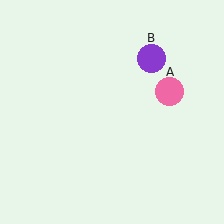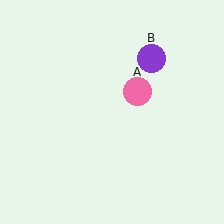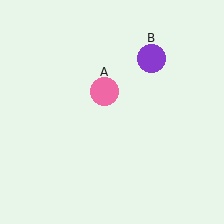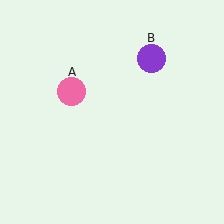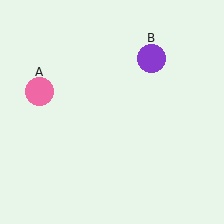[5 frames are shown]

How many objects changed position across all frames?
1 object changed position: pink circle (object A).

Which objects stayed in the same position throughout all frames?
Purple circle (object B) remained stationary.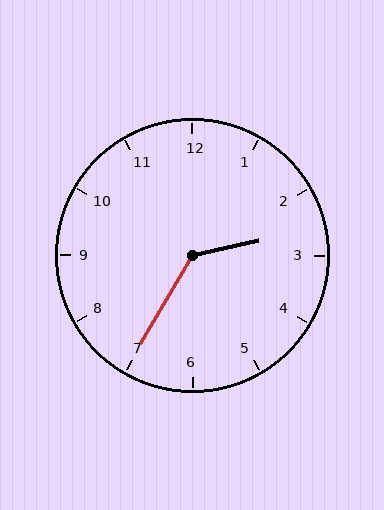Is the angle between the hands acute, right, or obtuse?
It is obtuse.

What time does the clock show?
2:35.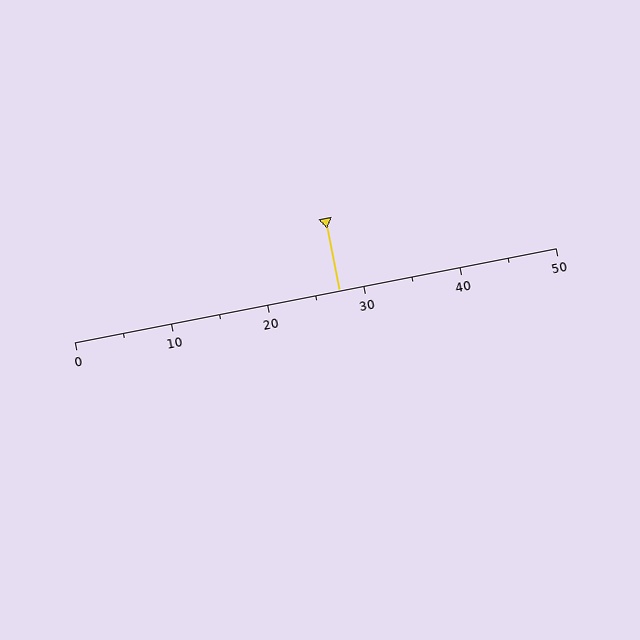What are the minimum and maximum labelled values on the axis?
The axis runs from 0 to 50.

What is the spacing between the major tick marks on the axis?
The major ticks are spaced 10 apart.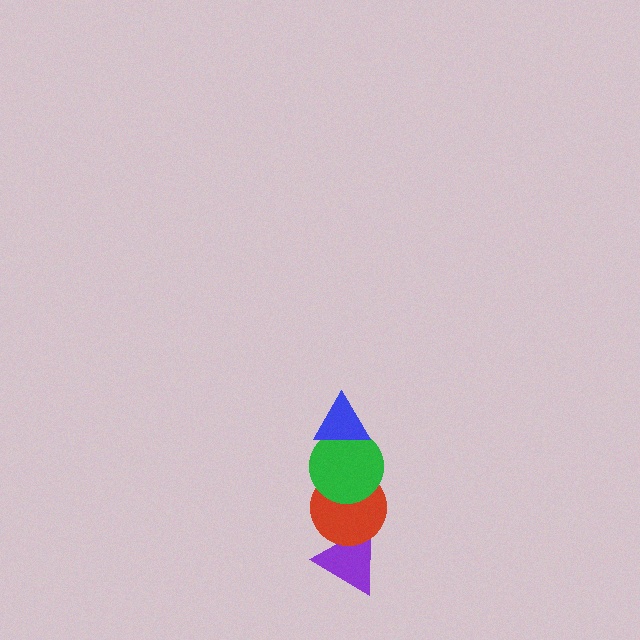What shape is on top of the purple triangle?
The red circle is on top of the purple triangle.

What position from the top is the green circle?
The green circle is 2nd from the top.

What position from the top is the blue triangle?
The blue triangle is 1st from the top.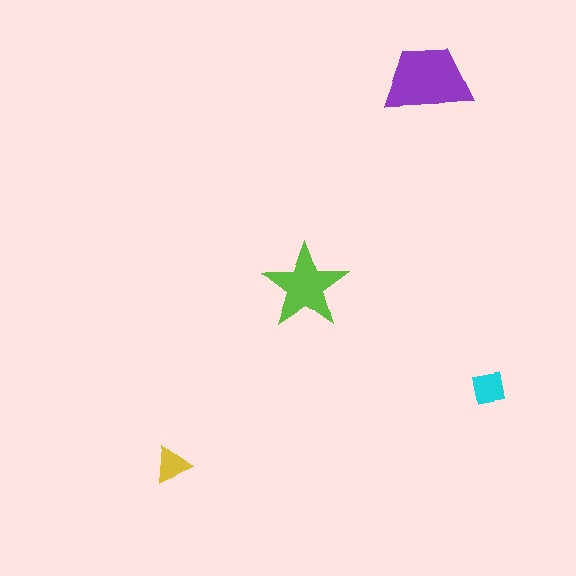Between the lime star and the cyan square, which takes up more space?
The lime star.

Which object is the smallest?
The yellow triangle.